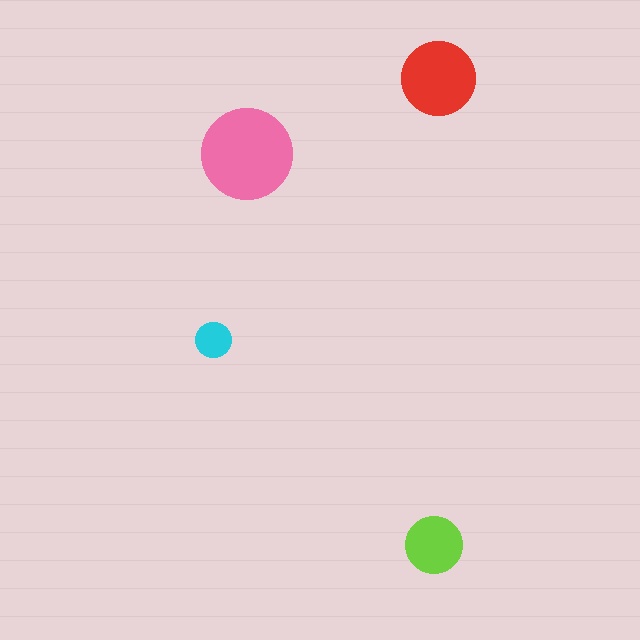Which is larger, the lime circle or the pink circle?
The pink one.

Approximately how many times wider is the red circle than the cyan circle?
About 2 times wider.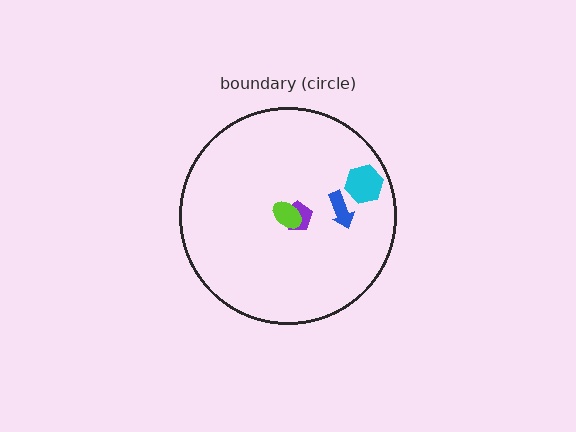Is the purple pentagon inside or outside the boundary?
Inside.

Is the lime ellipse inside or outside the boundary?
Inside.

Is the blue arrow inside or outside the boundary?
Inside.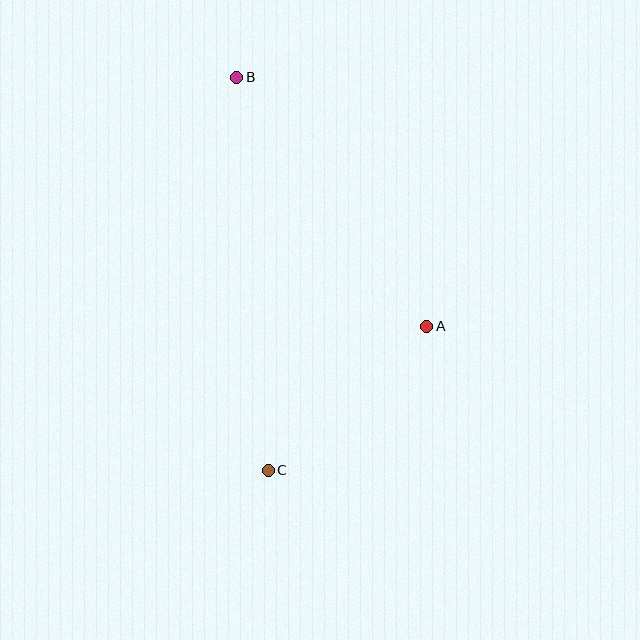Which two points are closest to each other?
Points A and C are closest to each other.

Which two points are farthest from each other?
Points B and C are farthest from each other.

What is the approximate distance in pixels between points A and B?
The distance between A and B is approximately 313 pixels.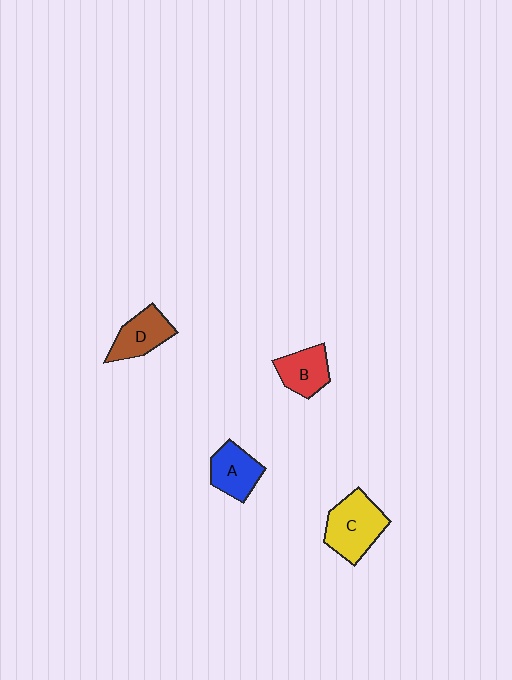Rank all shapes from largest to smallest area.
From largest to smallest: C (yellow), D (brown), A (blue), B (red).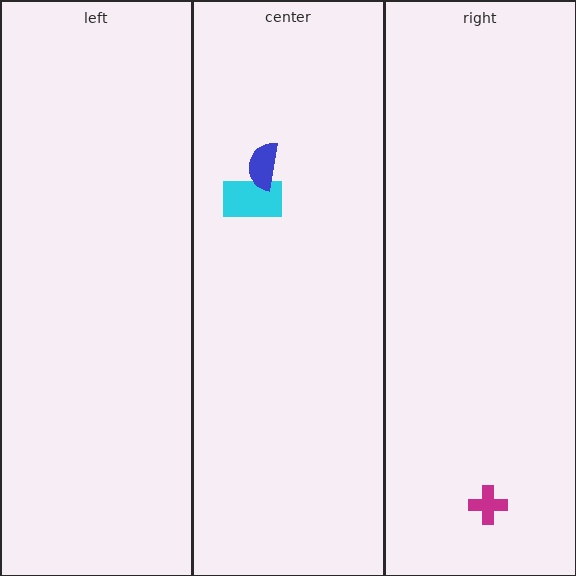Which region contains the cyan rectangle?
The center region.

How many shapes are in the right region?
1.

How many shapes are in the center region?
2.